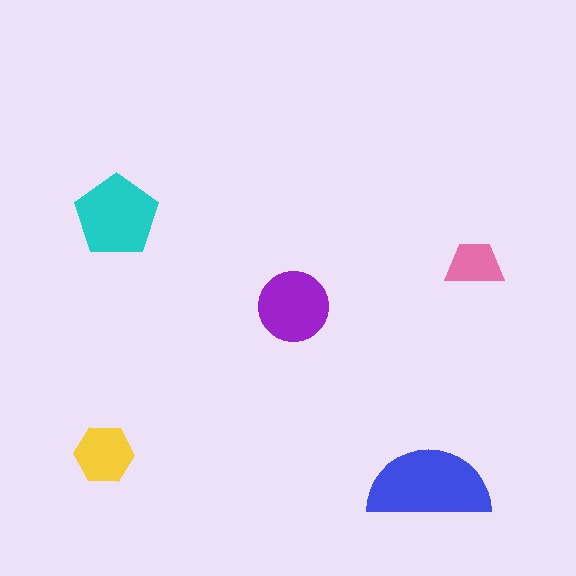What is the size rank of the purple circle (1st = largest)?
3rd.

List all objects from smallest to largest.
The pink trapezoid, the yellow hexagon, the purple circle, the cyan pentagon, the blue semicircle.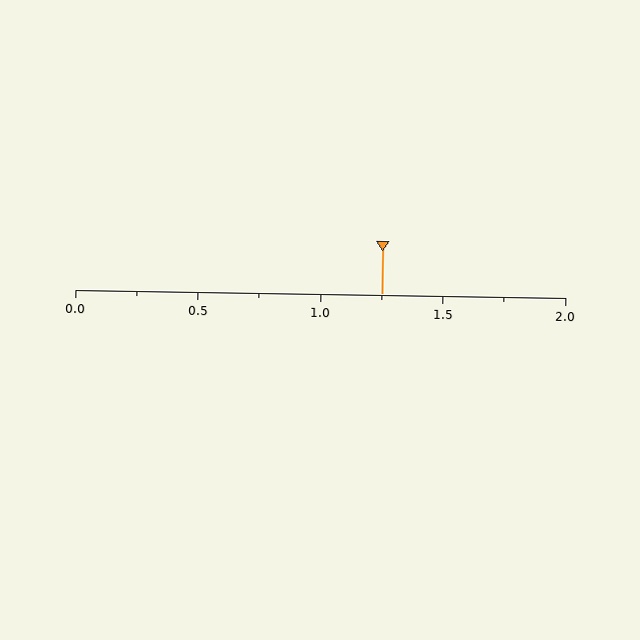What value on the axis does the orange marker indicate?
The marker indicates approximately 1.25.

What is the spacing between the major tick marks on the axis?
The major ticks are spaced 0.5 apart.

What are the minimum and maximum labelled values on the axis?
The axis runs from 0.0 to 2.0.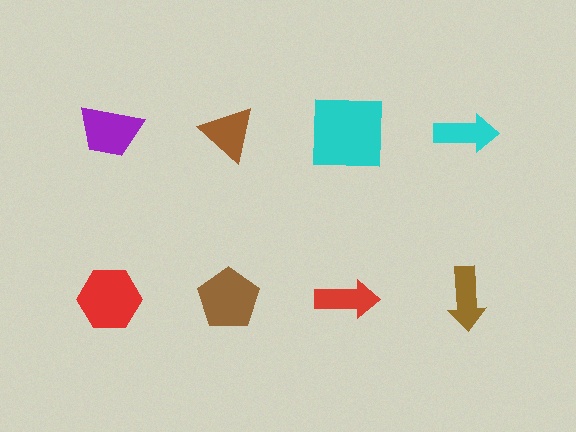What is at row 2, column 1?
A red hexagon.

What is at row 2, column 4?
A brown arrow.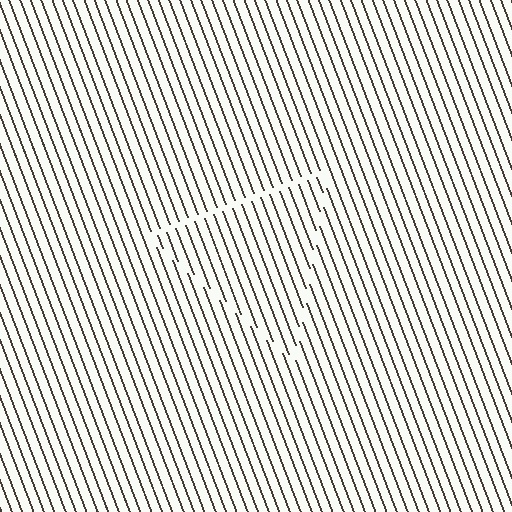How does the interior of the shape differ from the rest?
The interior of the shape contains the same grating, shifted by half a period — the contour is defined by the phase discontinuity where line-ends from the inner and outer gratings abut.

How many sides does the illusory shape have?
3 sides — the line-ends trace a triangle.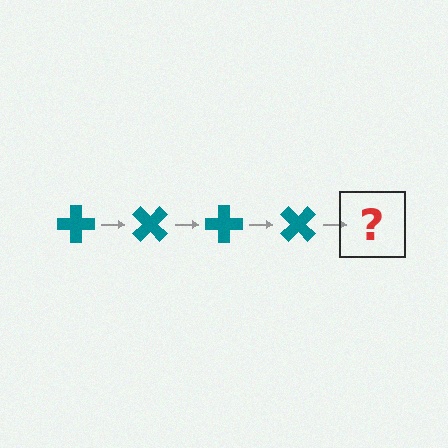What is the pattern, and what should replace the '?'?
The pattern is that the cross rotates 45 degrees each step. The '?' should be a teal cross rotated 180 degrees.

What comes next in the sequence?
The next element should be a teal cross rotated 180 degrees.